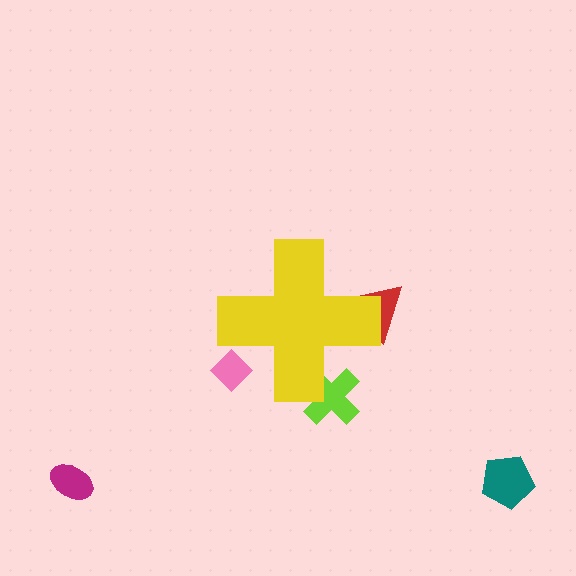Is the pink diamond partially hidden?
Yes, the pink diamond is partially hidden behind the yellow cross.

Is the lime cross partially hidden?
Yes, the lime cross is partially hidden behind the yellow cross.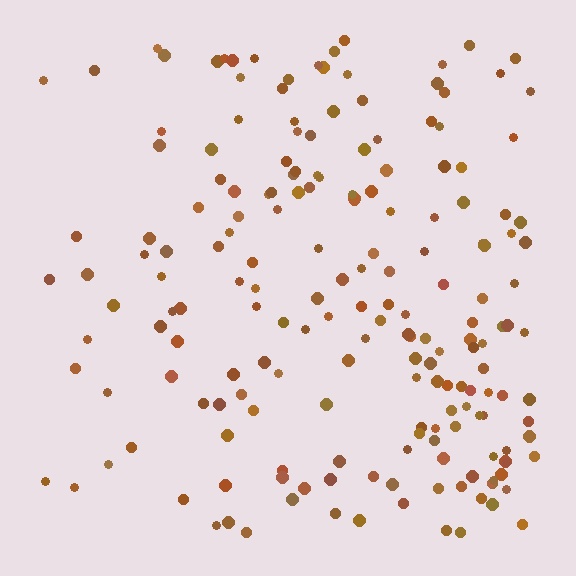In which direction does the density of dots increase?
From left to right, with the right side densest.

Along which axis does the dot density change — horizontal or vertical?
Horizontal.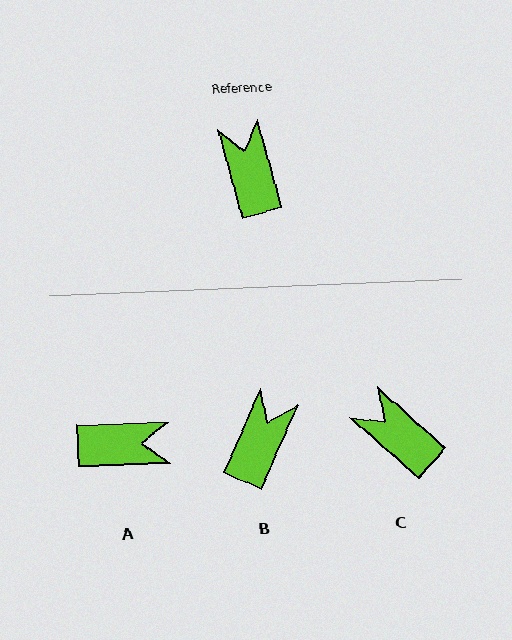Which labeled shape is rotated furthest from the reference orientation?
A, about 103 degrees away.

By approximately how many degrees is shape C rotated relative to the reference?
Approximately 33 degrees counter-clockwise.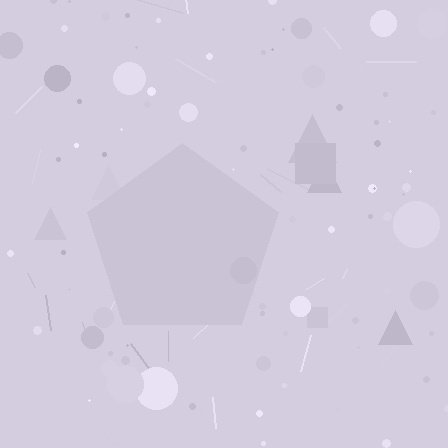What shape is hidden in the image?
A pentagon is hidden in the image.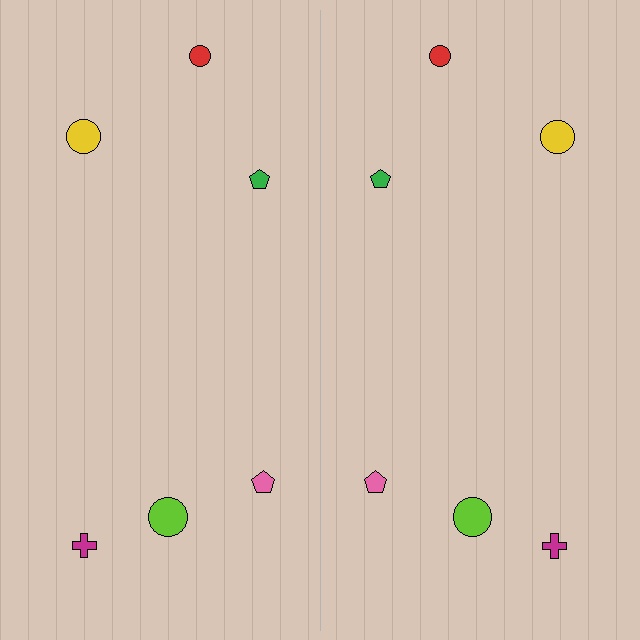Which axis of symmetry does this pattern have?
The pattern has a vertical axis of symmetry running through the center of the image.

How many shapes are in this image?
There are 12 shapes in this image.